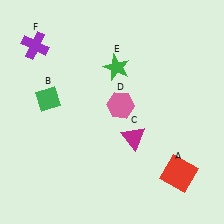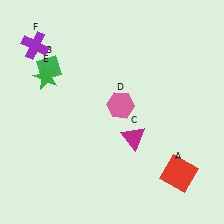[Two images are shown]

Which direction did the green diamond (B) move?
The green diamond (B) moved up.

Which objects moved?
The objects that moved are: the green diamond (B), the green star (E).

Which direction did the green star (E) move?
The green star (E) moved left.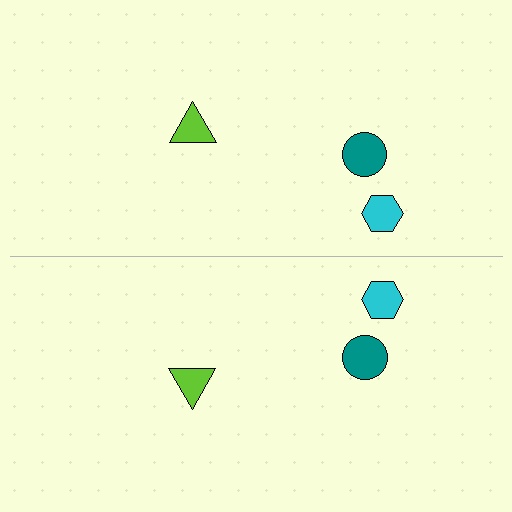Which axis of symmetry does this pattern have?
The pattern has a horizontal axis of symmetry running through the center of the image.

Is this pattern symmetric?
Yes, this pattern has bilateral (reflection) symmetry.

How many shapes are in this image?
There are 6 shapes in this image.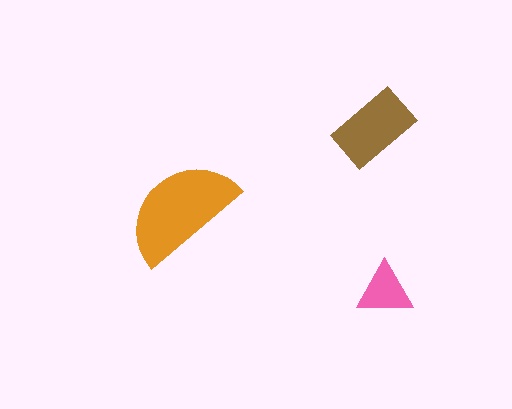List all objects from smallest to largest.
The pink triangle, the brown rectangle, the orange semicircle.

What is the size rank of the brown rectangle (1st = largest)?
2nd.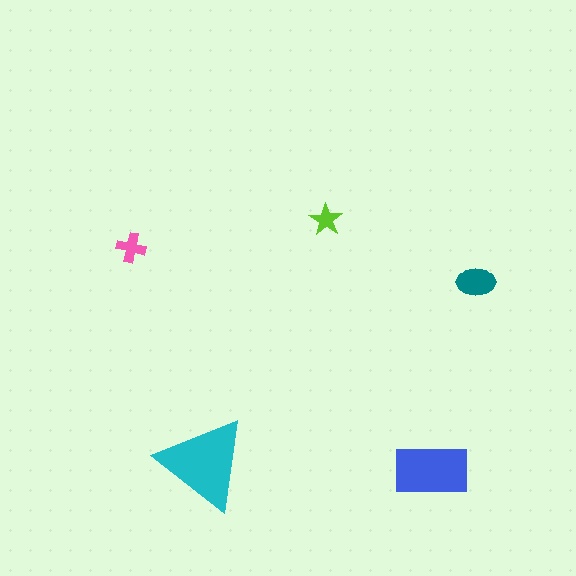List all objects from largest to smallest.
The cyan triangle, the blue rectangle, the teal ellipse, the pink cross, the lime star.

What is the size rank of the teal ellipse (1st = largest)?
3rd.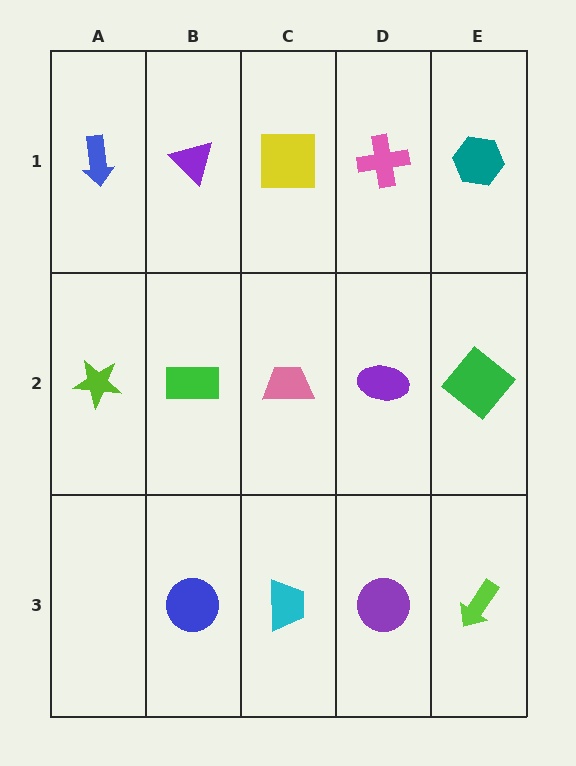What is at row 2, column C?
A pink trapezoid.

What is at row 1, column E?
A teal hexagon.